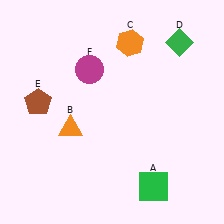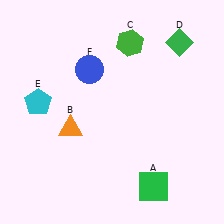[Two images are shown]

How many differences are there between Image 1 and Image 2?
There are 3 differences between the two images.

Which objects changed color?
C changed from orange to green. E changed from brown to cyan. F changed from magenta to blue.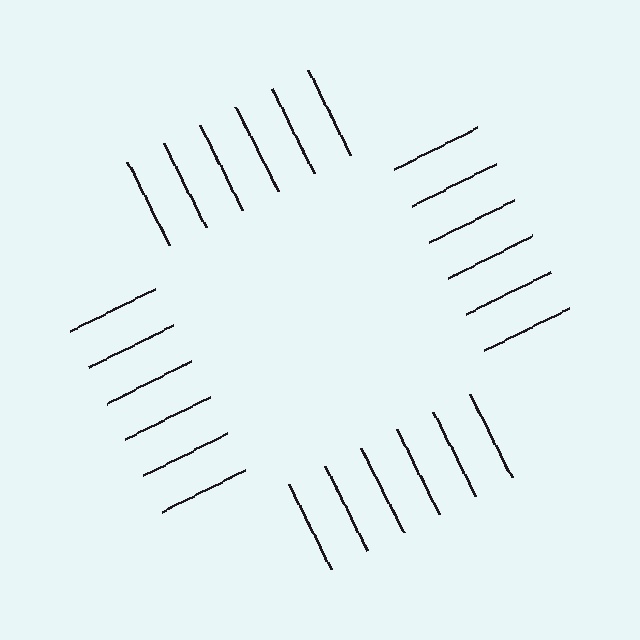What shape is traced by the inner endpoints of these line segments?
An illusory square — the line segments terminate on its edges but no continuous stroke is drawn.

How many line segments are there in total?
24 — 6 along each of the 4 edges.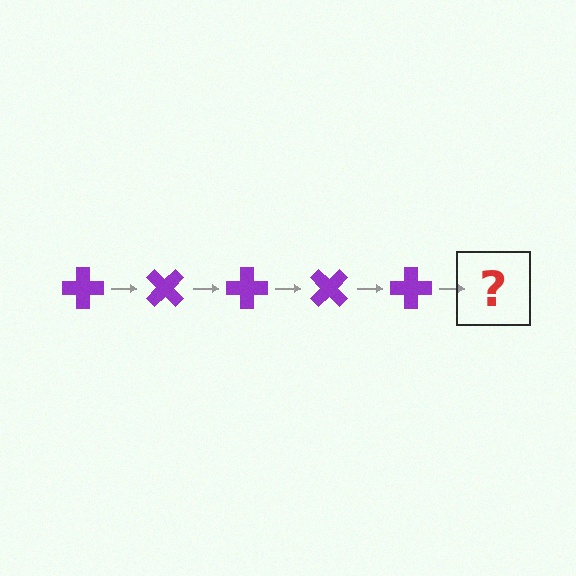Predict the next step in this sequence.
The next step is a purple cross rotated 225 degrees.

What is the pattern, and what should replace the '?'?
The pattern is that the cross rotates 45 degrees each step. The '?' should be a purple cross rotated 225 degrees.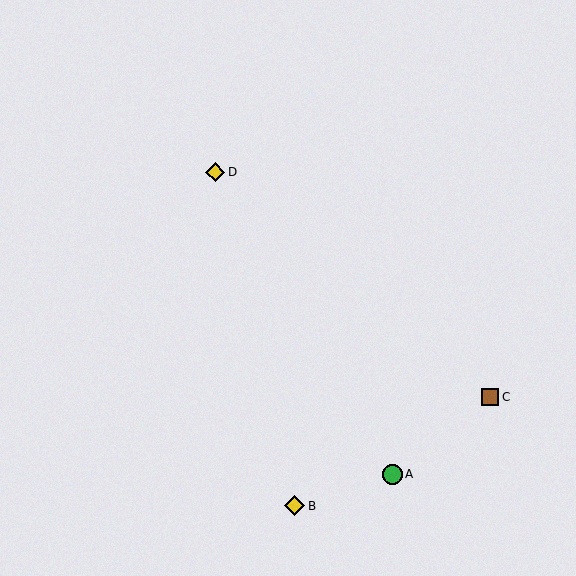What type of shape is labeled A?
Shape A is a green circle.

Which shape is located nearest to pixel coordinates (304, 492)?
The yellow diamond (labeled B) at (295, 506) is nearest to that location.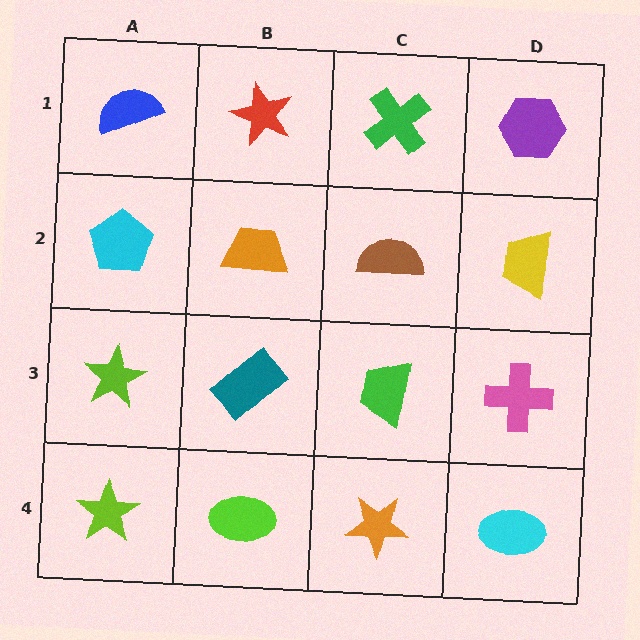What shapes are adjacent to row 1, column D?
A yellow trapezoid (row 2, column D), a green cross (row 1, column C).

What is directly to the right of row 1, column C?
A purple hexagon.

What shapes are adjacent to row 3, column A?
A cyan pentagon (row 2, column A), a lime star (row 4, column A), a teal rectangle (row 3, column B).